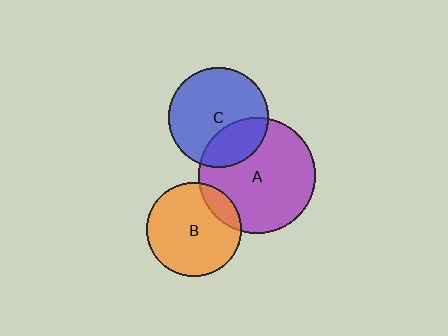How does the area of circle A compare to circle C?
Approximately 1.4 times.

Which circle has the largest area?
Circle A (purple).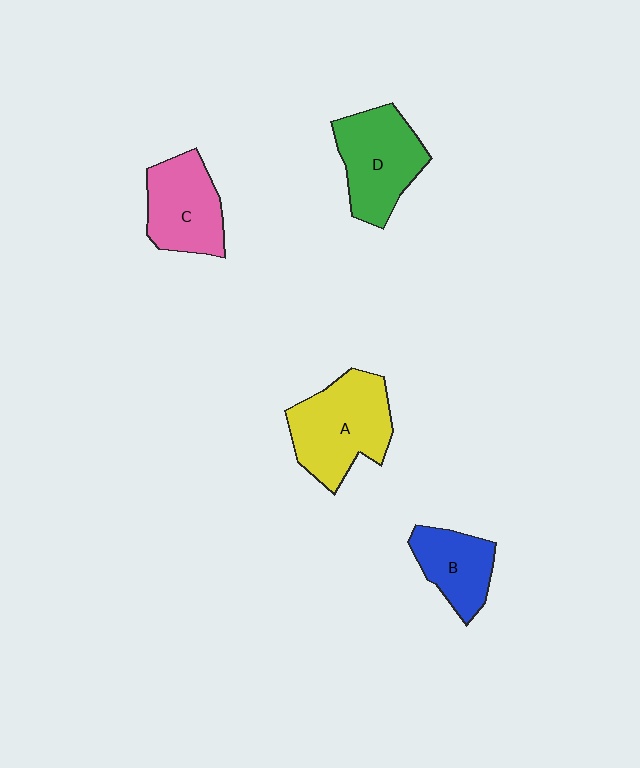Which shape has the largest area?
Shape A (yellow).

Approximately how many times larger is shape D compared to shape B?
Approximately 1.4 times.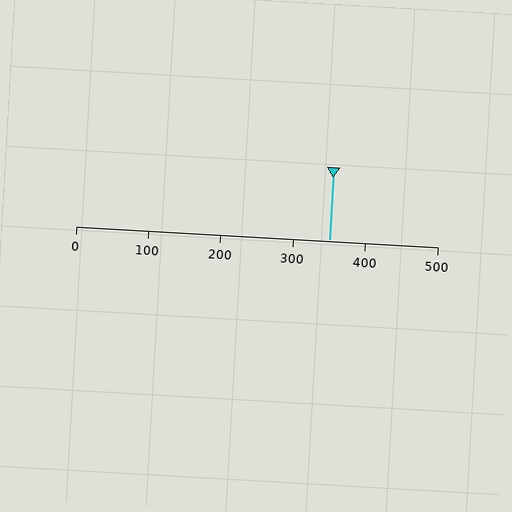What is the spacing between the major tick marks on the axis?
The major ticks are spaced 100 apart.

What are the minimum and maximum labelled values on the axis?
The axis runs from 0 to 500.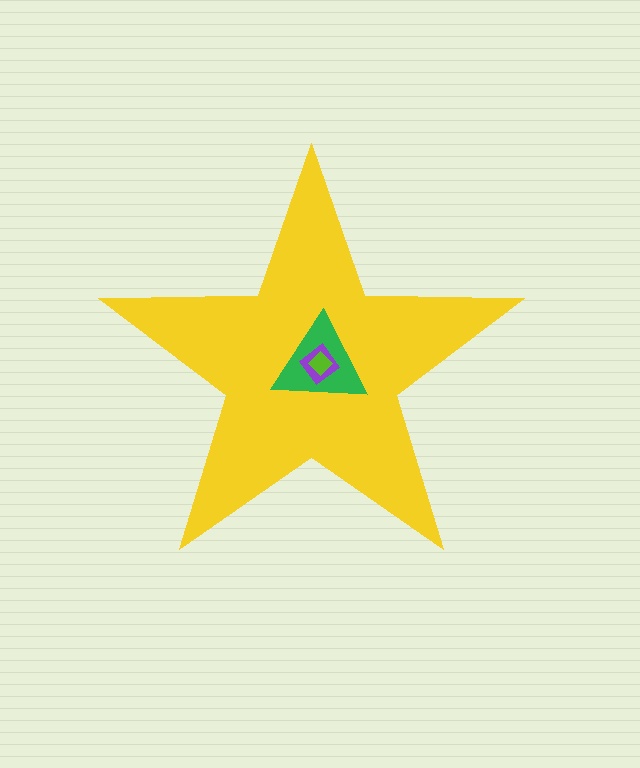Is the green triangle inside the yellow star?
Yes.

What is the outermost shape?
The yellow star.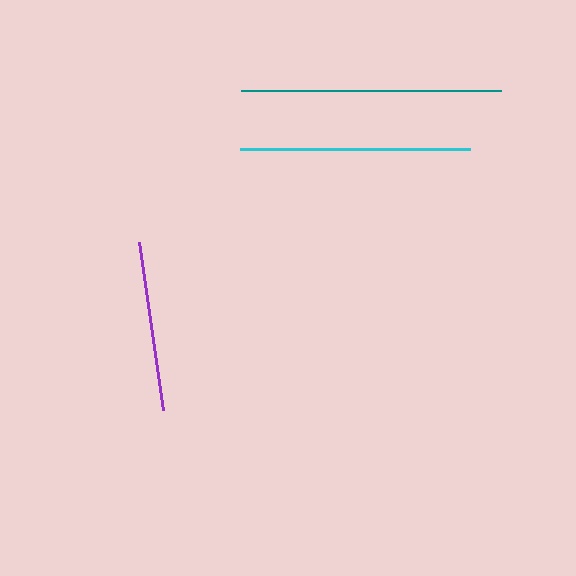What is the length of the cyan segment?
The cyan segment is approximately 230 pixels long.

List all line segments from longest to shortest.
From longest to shortest: teal, cyan, purple.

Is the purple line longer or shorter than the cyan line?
The cyan line is longer than the purple line.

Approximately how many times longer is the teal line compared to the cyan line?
The teal line is approximately 1.1 times the length of the cyan line.